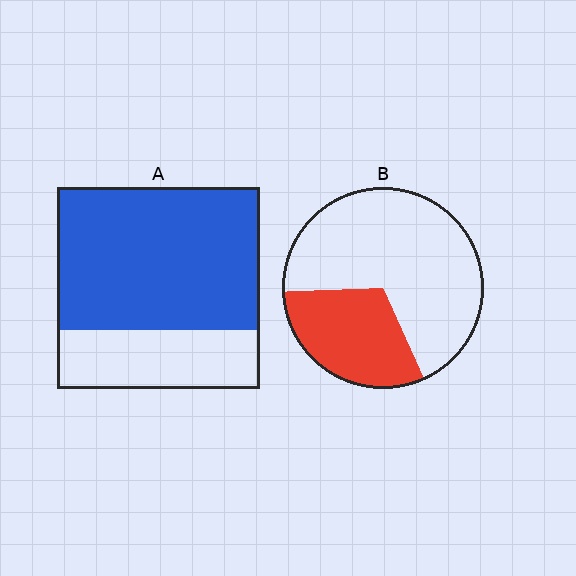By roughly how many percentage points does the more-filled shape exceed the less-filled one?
By roughly 40 percentage points (A over B).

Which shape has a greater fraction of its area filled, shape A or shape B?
Shape A.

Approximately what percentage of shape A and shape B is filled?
A is approximately 70% and B is approximately 30%.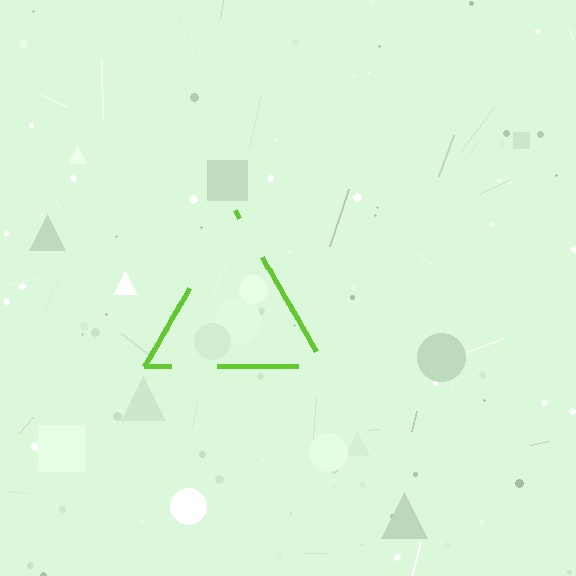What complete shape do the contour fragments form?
The contour fragments form a triangle.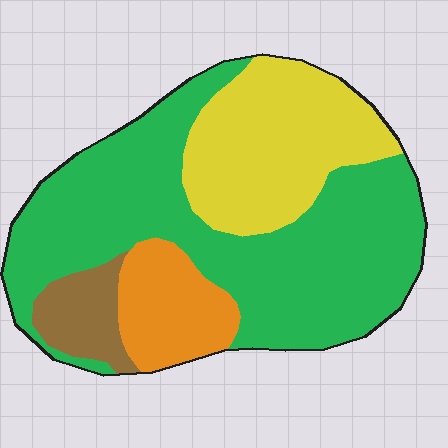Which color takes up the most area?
Green, at roughly 55%.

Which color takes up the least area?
Brown, at roughly 5%.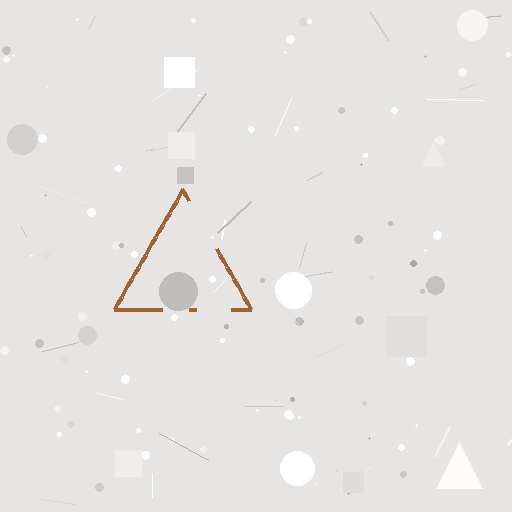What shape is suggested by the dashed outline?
The dashed outline suggests a triangle.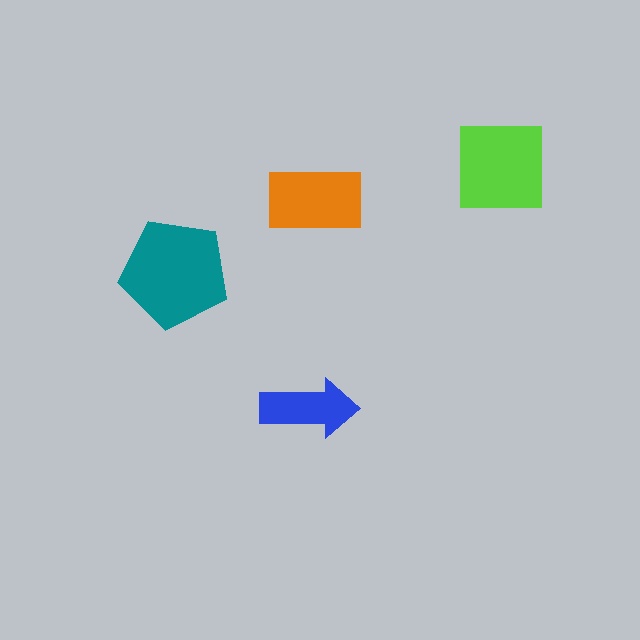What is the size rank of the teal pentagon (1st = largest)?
1st.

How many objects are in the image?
There are 4 objects in the image.